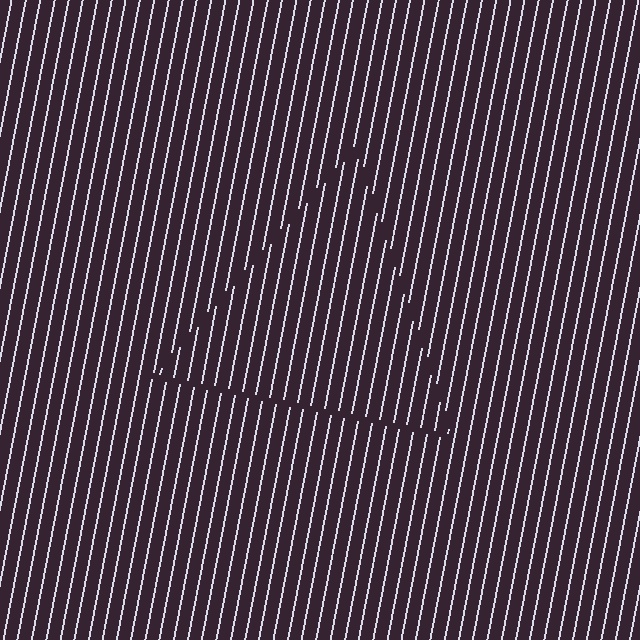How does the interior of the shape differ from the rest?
The interior of the shape contains the same grating, shifted by half a period — the contour is defined by the phase discontinuity where line-ends from the inner and outer gratings abut.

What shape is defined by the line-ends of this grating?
An illusory triangle. The interior of the shape contains the same grating, shifted by half a period — the contour is defined by the phase discontinuity where line-ends from the inner and outer gratings abut.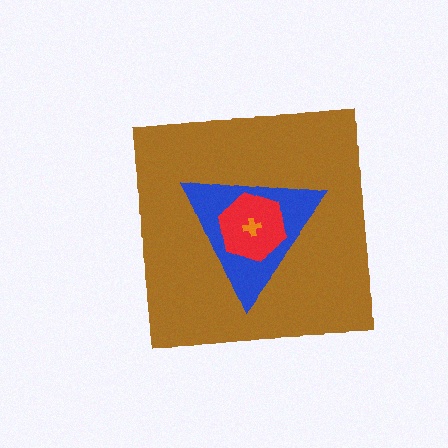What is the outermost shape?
The brown square.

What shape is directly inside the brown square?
The blue triangle.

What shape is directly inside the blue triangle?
The red hexagon.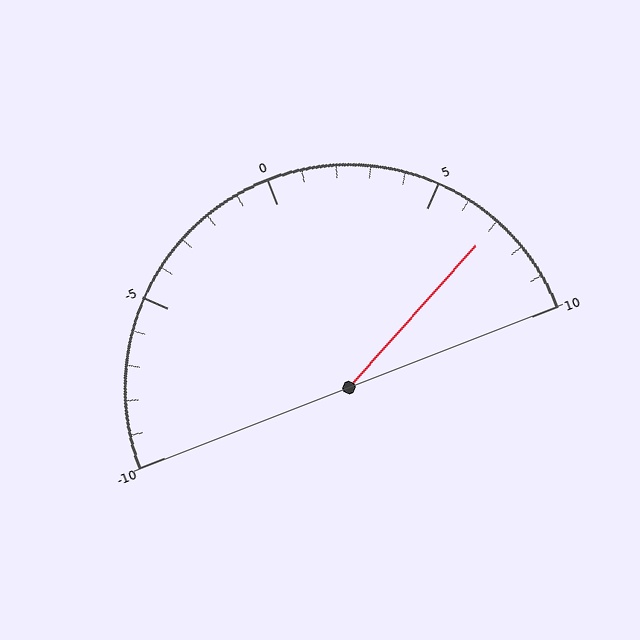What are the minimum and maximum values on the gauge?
The gauge ranges from -10 to 10.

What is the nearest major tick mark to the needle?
The nearest major tick mark is 5.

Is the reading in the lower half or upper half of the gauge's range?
The reading is in the upper half of the range (-10 to 10).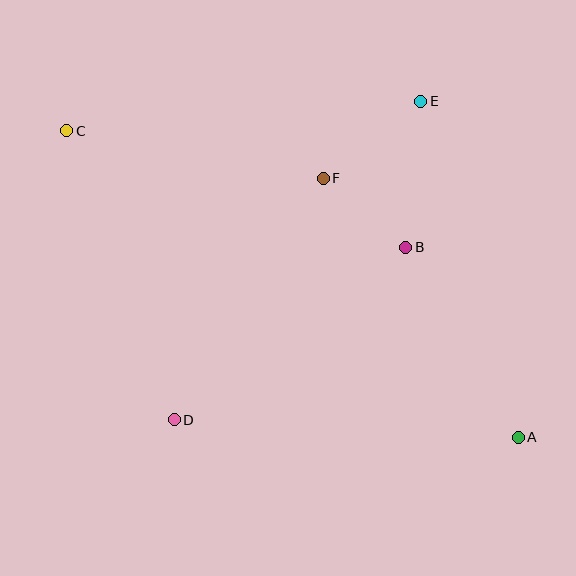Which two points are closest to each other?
Points B and F are closest to each other.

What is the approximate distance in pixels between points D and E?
The distance between D and E is approximately 403 pixels.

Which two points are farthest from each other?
Points A and C are farthest from each other.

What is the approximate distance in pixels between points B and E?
The distance between B and E is approximately 147 pixels.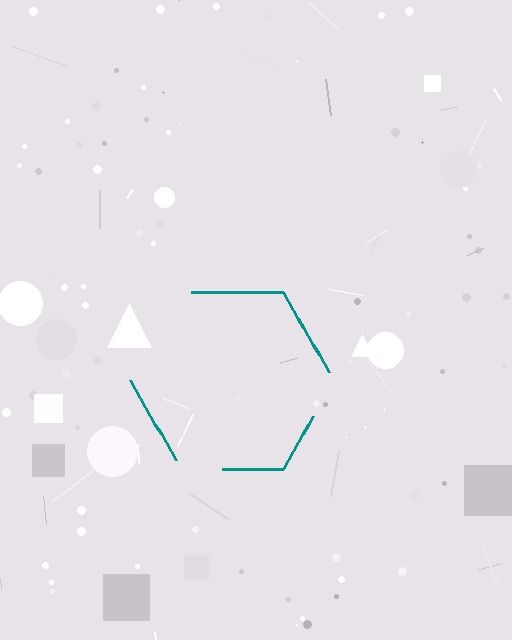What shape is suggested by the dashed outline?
The dashed outline suggests a hexagon.